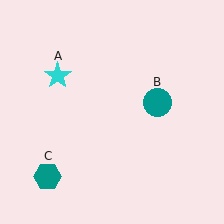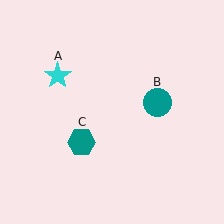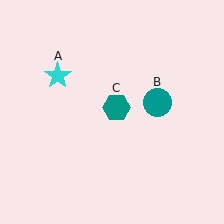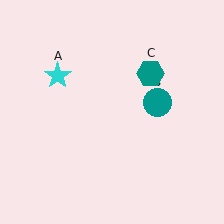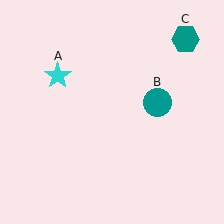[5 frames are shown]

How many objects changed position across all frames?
1 object changed position: teal hexagon (object C).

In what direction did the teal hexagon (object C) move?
The teal hexagon (object C) moved up and to the right.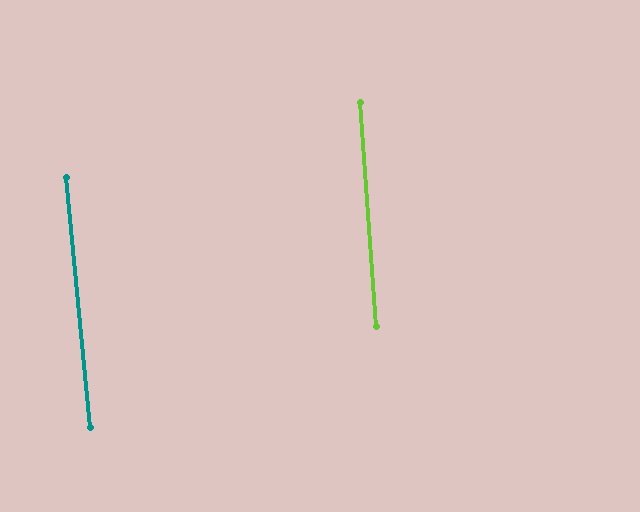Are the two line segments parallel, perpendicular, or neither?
Parallel — their directions differ by only 1.5°.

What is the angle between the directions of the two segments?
Approximately 1 degree.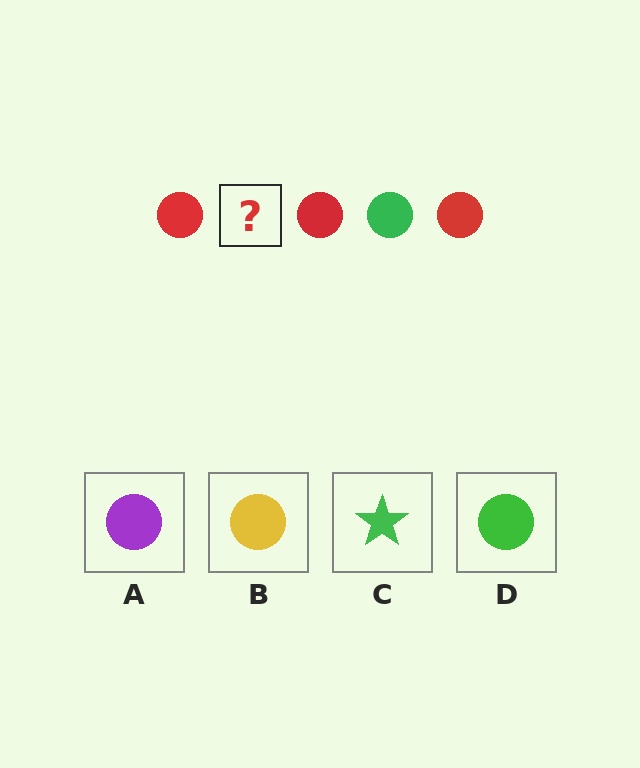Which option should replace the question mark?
Option D.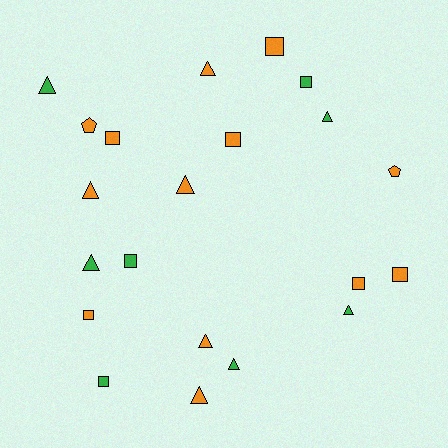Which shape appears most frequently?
Triangle, with 10 objects.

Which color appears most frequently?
Orange, with 13 objects.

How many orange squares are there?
There are 6 orange squares.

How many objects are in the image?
There are 21 objects.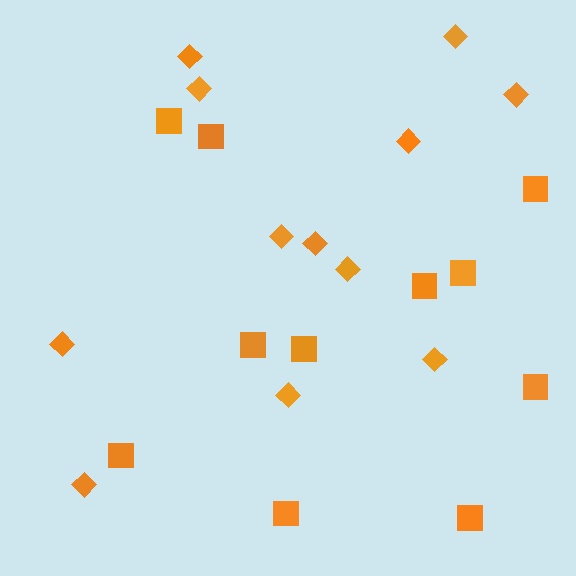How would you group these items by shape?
There are 2 groups: one group of diamonds (12) and one group of squares (11).